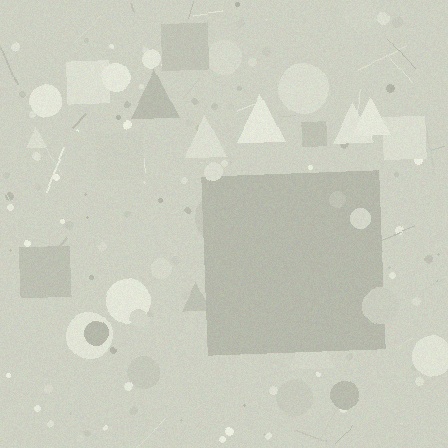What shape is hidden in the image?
A square is hidden in the image.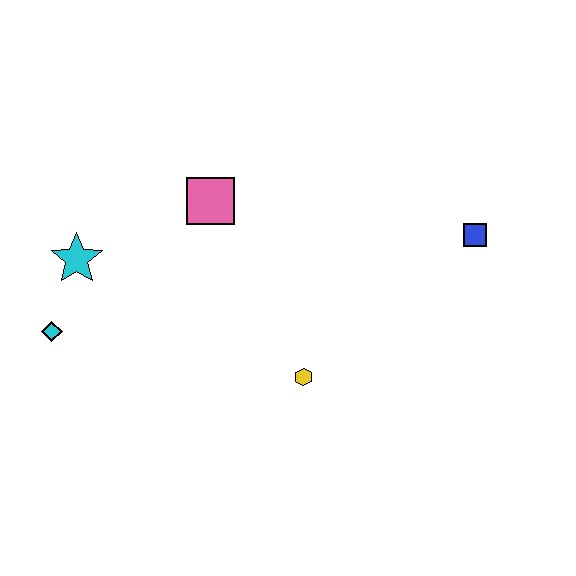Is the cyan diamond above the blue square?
No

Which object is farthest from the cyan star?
The blue square is farthest from the cyan star.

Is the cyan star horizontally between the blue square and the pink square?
No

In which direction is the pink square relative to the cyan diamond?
The pink square is to the right of the cyan diamond.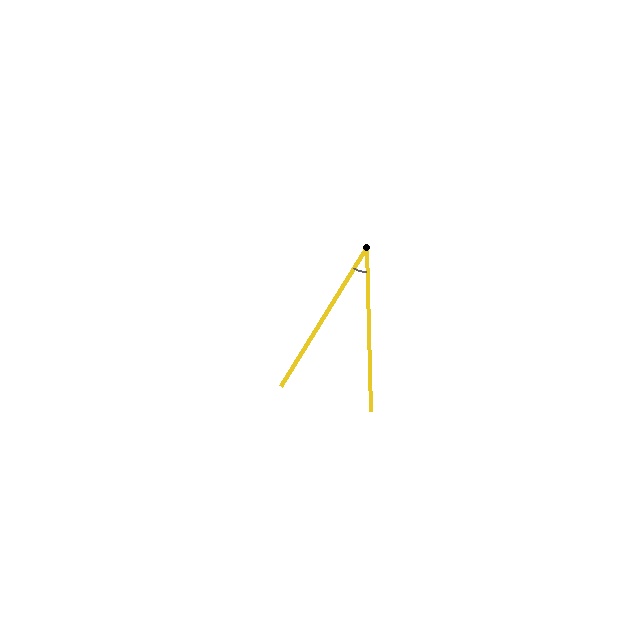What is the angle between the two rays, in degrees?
Approximately 33 degrees.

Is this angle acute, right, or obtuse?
It is acute.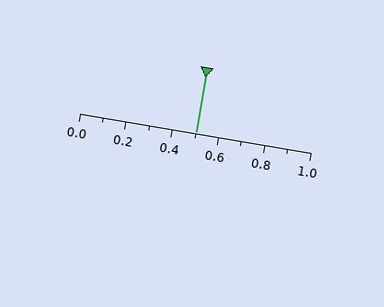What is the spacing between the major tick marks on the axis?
The major ticks are spaced 0.2 apart.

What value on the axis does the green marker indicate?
The marker indicates approximately 0.5.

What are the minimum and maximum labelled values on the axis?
The axis runs from 0.0 to 1.0.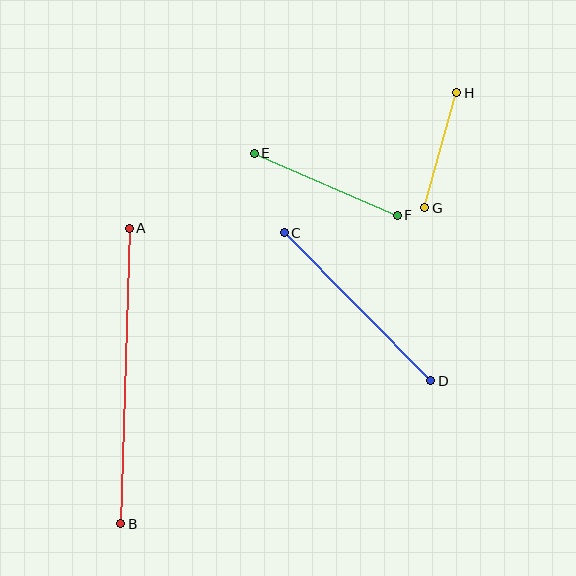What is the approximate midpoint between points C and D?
The midpoint is at approximately (358, 307) pixels.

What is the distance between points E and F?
The distance is approximately 156 pixels.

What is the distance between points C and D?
The distance is approximately 208 pixels.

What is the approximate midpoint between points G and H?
The midpoint is at approximately (441, 150) pixels.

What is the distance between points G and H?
The distance is approximately 119 pixels.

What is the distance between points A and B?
The distance is approximately 296 pixels.